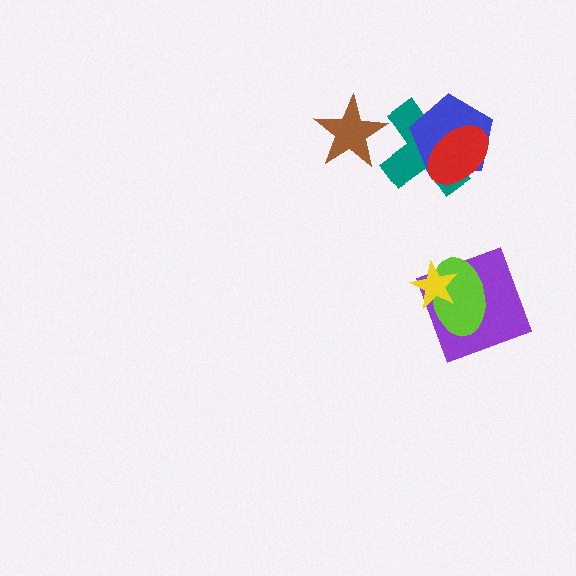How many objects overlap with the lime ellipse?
2 objects overlap with the lime ellipse.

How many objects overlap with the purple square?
2 objects overlap with the purple square.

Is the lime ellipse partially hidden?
Yes, it is partially covered by another shape.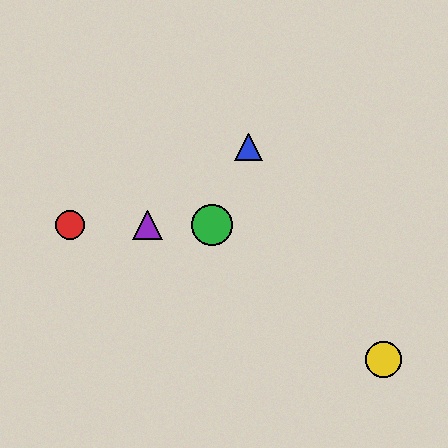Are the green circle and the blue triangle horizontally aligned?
No, the green circle is at y≈225 and the blue triangle is at y≈147.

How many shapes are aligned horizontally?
3 shapes (the red circle, the green circle, the purple triangle) are aligned horizontally.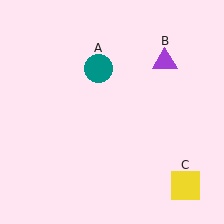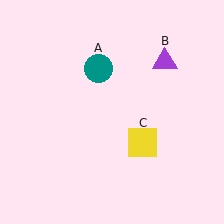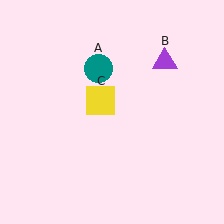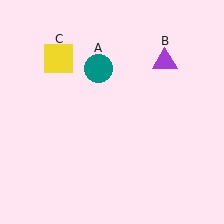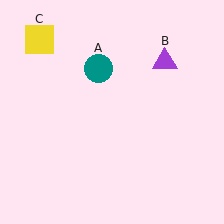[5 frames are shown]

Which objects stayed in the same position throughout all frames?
Teal circle (object A) and purple triangle (object B) remained stationary.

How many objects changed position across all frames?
1 object changed position: yellow square (object C).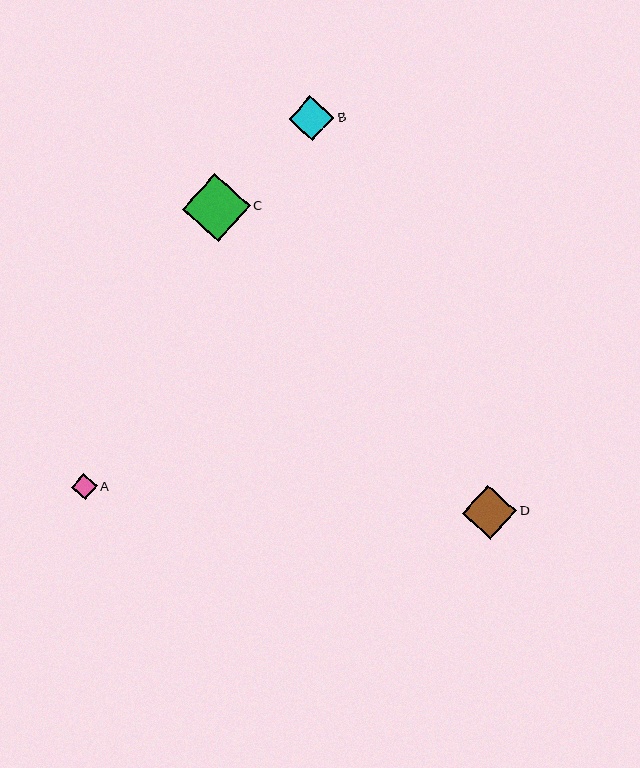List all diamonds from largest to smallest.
From largest to smallest: C, D, B, A.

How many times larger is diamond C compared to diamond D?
Diamond C is approximately 1.3 times the size of diamond D.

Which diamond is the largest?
Diamond C is the largest with a size of approximately 68 pixels.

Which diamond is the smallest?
Diamond A is the smallest with a size of approximately 26 pixels.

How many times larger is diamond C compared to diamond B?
Diamond C is approximately 1.5 times the size of diamond B.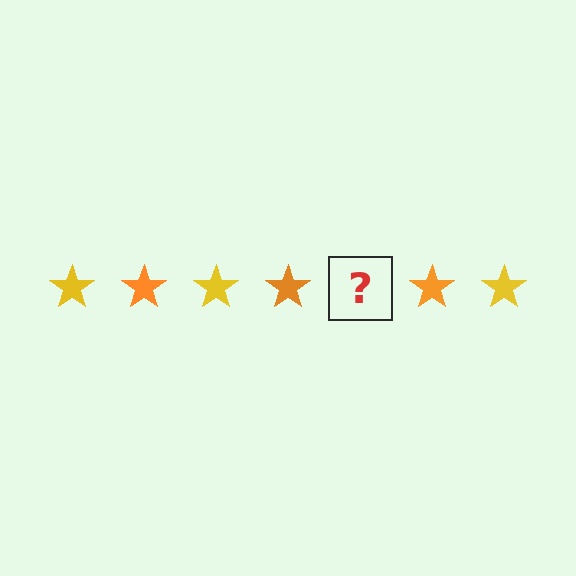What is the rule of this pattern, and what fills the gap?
The rule is that the pattern cycles through yellow, orange stars. The gap should be filled with a yellow star.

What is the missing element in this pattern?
The missing element is a yellow star.